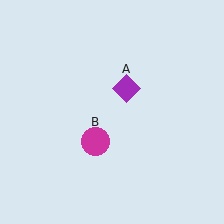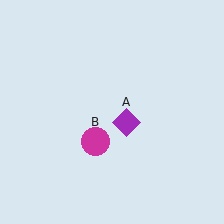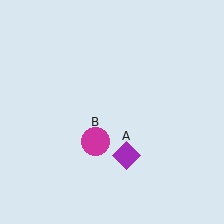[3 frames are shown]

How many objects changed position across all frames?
1 object changed position: purple diamond (object A).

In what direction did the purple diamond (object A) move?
The purple diamond (object A) moved down.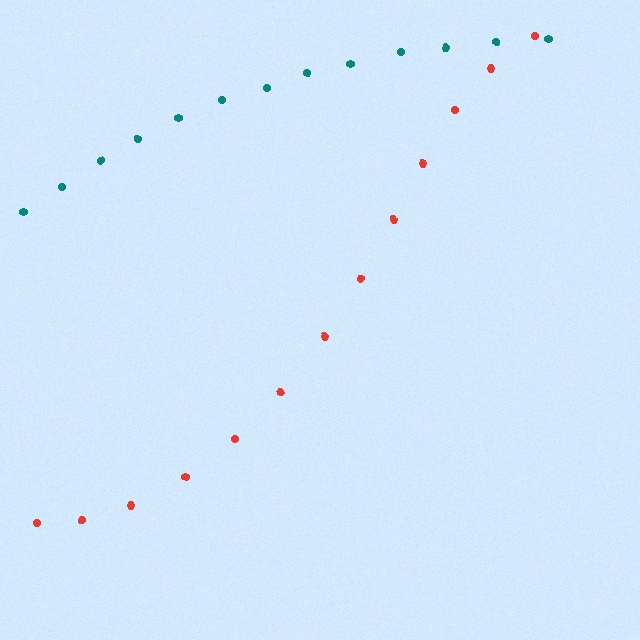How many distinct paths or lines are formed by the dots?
There are 2 distinct paths.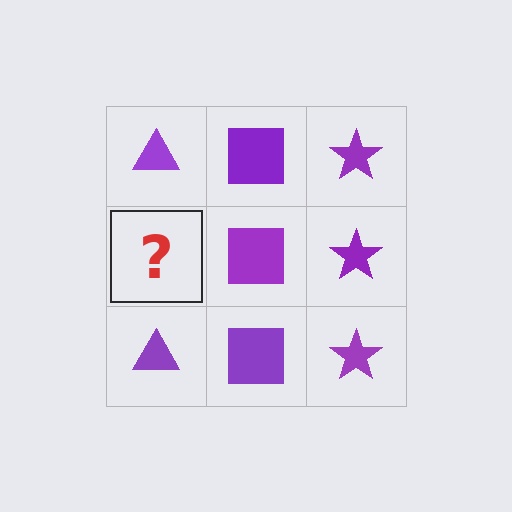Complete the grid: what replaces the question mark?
The question mark should be replaced with a purple triangle.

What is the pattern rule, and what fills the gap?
The rule is that each column has a consistent shape. The gap should be filled with a purple triangle.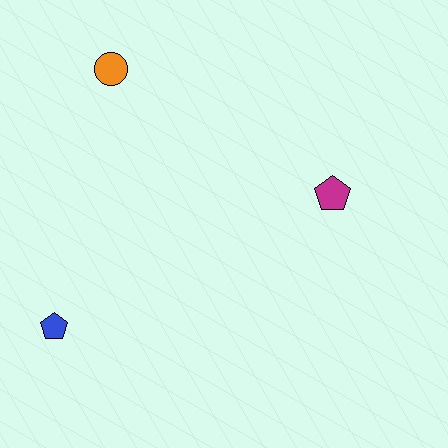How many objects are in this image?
There are 3 objects.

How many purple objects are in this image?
There are no purple objects.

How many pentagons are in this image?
There are 2 pentagons.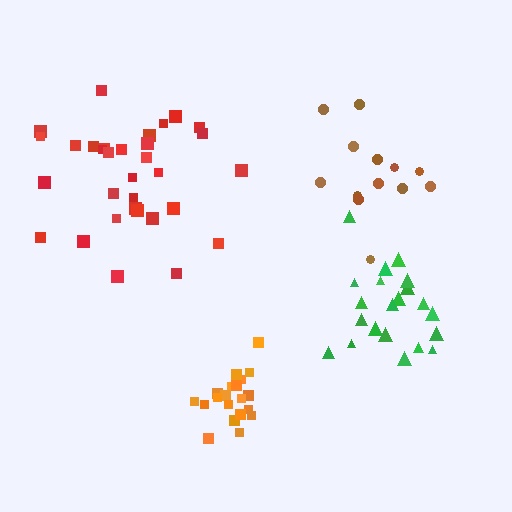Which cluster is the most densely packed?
Orange.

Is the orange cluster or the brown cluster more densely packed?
Orange.